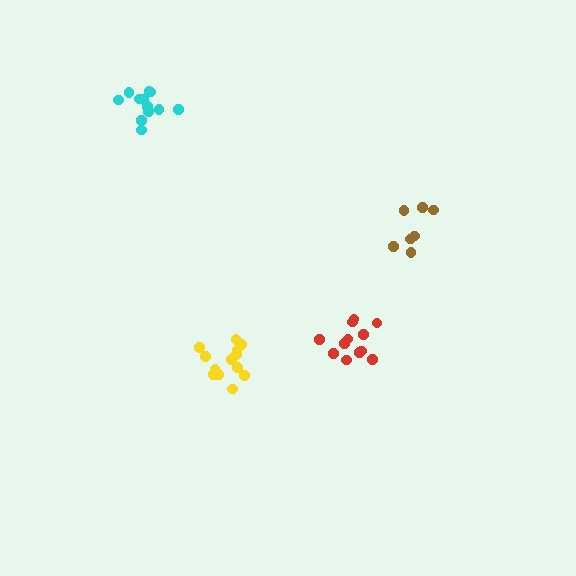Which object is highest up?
The cyan cluster is topmost.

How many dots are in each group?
Group 1: 7 dots, Group 2: 13 dots, Group 3: 12 dots, Group 4: 12 dots (44 total).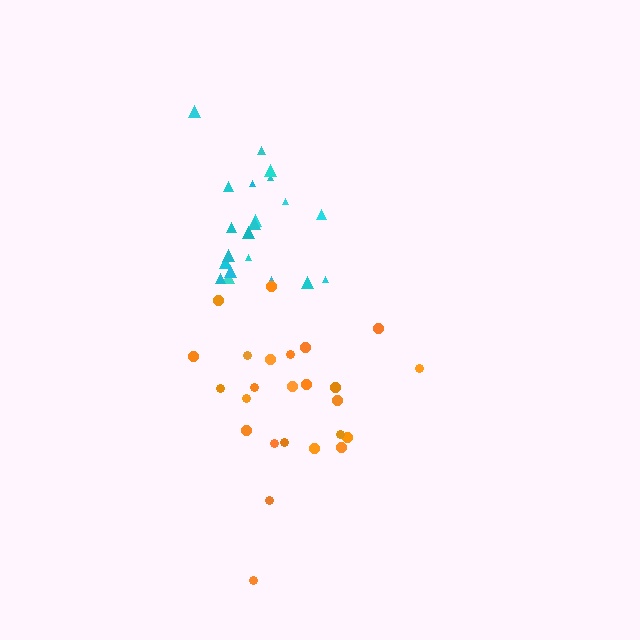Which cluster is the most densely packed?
Cyan.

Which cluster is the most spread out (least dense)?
Orange.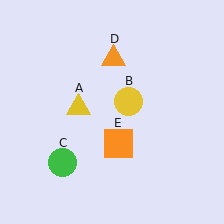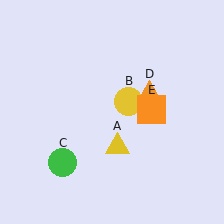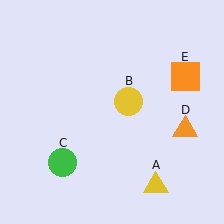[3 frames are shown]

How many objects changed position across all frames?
3 objects changed position: yellow triangle (object A), orange triangle (object D), orange square (object E).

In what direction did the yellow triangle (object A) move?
The yellow triangle (object A) moved down and to the right.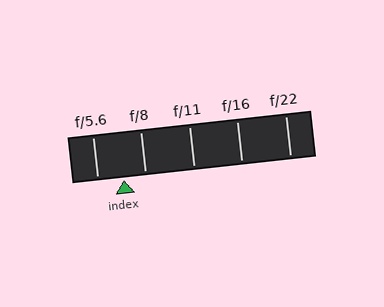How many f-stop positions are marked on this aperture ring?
There are 5 f-stop positions marked.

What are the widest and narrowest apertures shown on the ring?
The widest aperture shown is f/5.6 and the narrowest is f/22.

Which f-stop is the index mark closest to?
The index mark is closest to f/8.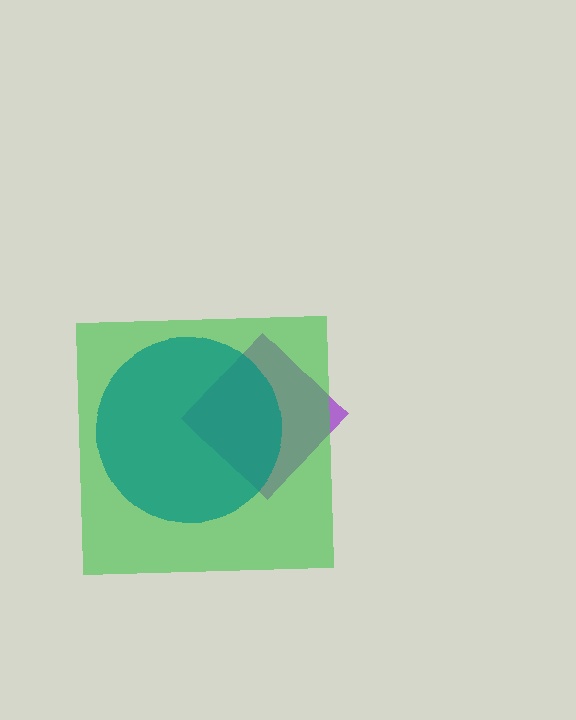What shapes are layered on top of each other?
The layered shapes are: a purple diamond, a green square, a teal circle.